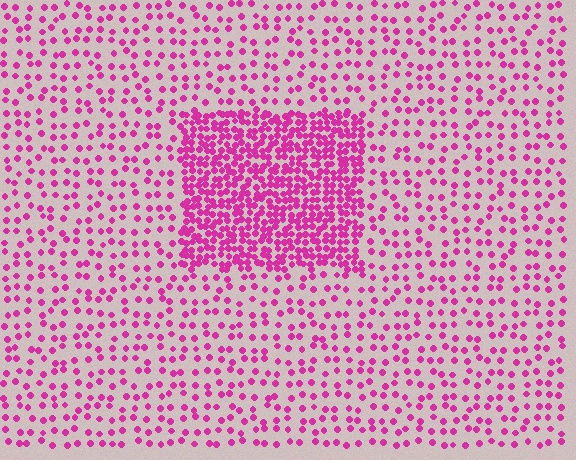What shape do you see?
I see a rectangle.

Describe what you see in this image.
The image contains small magenta elements arranged at two different densities. A rectangle-shaped region is visible where the elements are more densely packed than the surrounding area.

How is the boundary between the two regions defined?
The boundary is defined by a change in element density (approximately 2.8x ratio). All elements are the same color, size, and shape.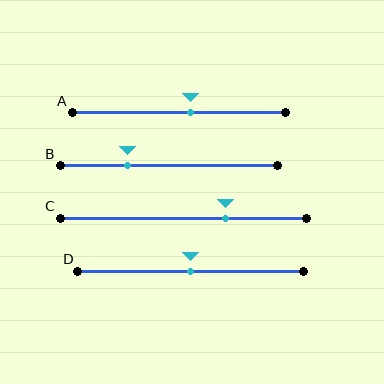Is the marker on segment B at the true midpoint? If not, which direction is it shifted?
No, the marker on segment B is shifted to the left by about 19% of the segment length.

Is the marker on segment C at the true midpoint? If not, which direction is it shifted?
No, the marker on segment C is shifted to the right by about 17% of the segment length.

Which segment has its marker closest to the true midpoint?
Segment D has its marker closest to the true midpoint.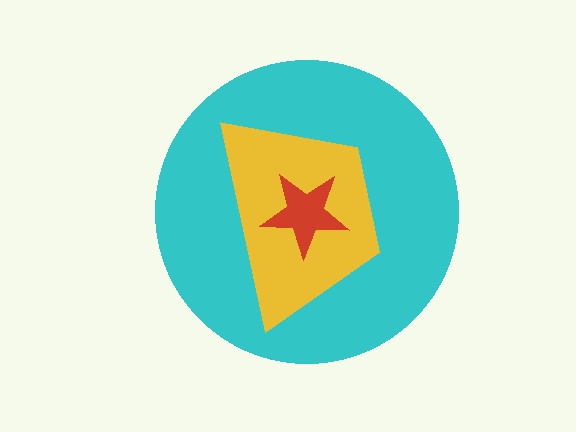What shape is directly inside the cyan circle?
The yellow trapezoid.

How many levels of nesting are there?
3.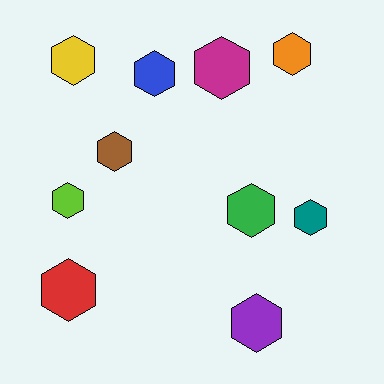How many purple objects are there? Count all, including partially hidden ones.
There is 1 purple object.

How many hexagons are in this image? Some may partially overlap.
There are 10 hexagons.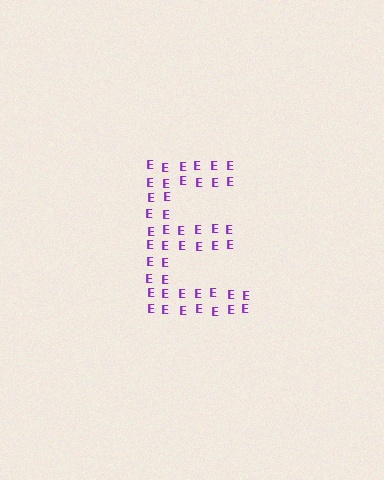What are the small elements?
The small elements are letter E's.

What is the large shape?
The large shape is the letter E.